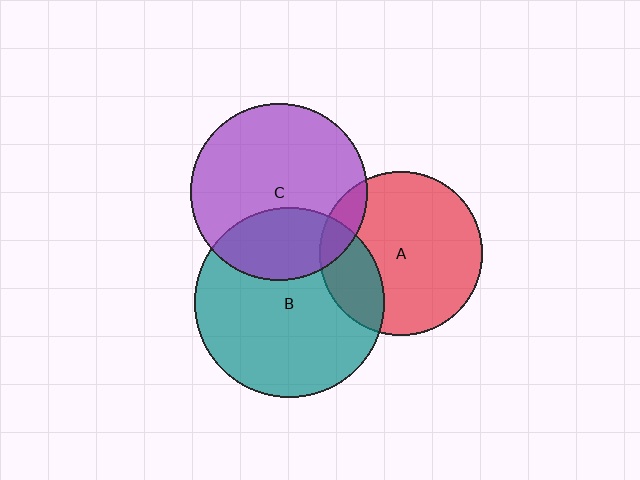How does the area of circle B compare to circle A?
Approximately 1.4 times.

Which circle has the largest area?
Circle B (teal).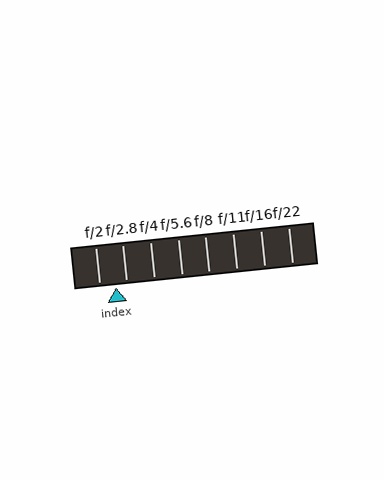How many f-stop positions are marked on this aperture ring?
There are 8 f-stop positions marked.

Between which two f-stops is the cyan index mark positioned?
The index mark is between f/2 and f/2.8.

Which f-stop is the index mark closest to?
The index mark is closest to f/2.8.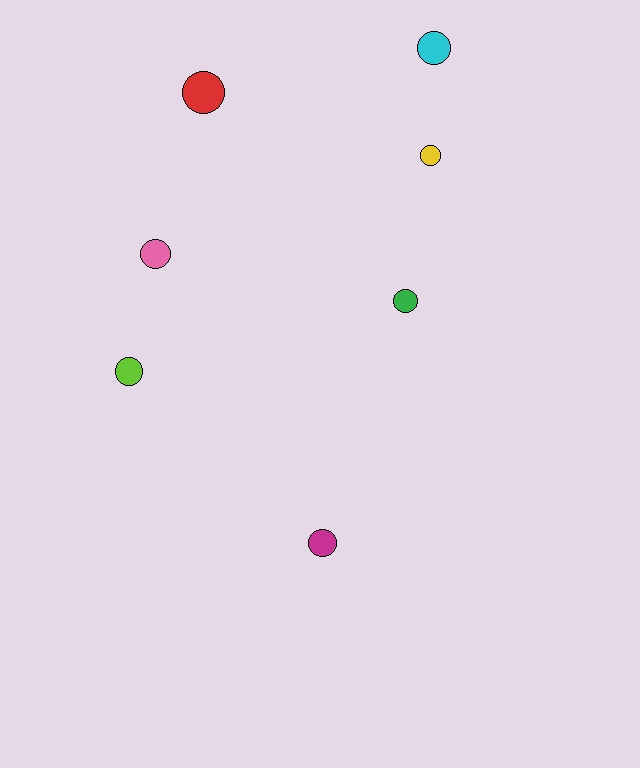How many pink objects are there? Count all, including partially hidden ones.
There is 1 pink object.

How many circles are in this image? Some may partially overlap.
There are 7 circles.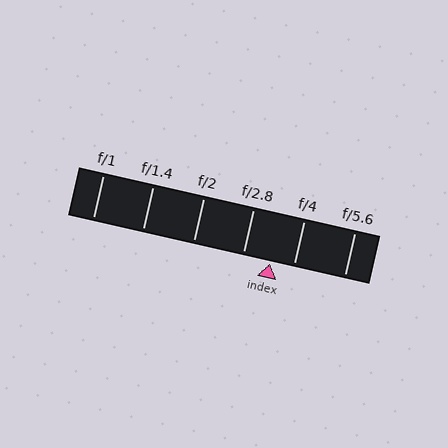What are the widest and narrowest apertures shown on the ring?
The widest aperture shown is f/1 and the narrowest is f/5.6.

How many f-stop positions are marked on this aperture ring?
There are 6 f-stop positions marked.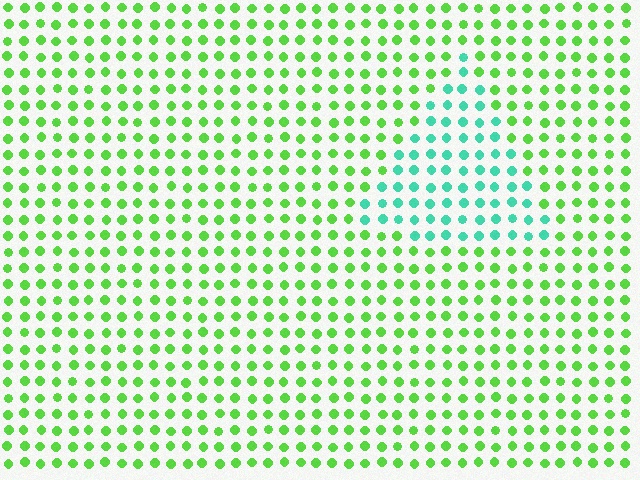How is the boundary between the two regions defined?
The boundary is defined purely by a slight shift in hue (about 51 degrees). Spacing, size, and orientation are identical on both sides.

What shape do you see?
I see a triangle.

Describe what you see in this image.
The image is filled with small lime elements in a uniform arrangement. A triangle-shaped region is visible where the elements are tinted to a slightly different hue, forming a subtle color boundary.